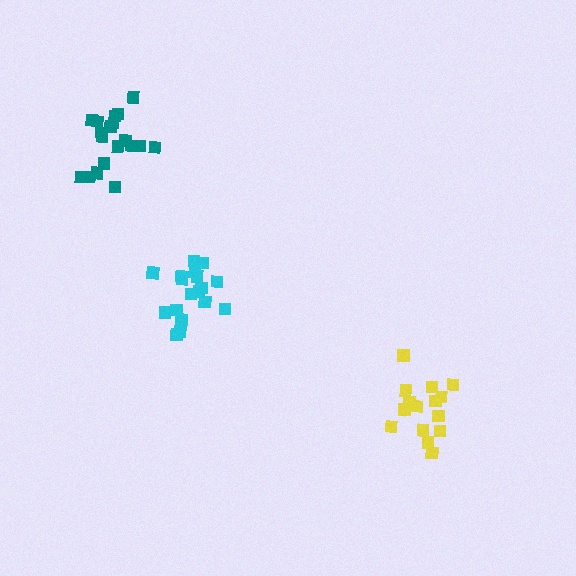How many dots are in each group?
Group 1: 20 dots, Group 2: 15 dots, Group 3: 20 dots (55 total).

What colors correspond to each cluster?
The clusters are colored: cyan, yellow, teal.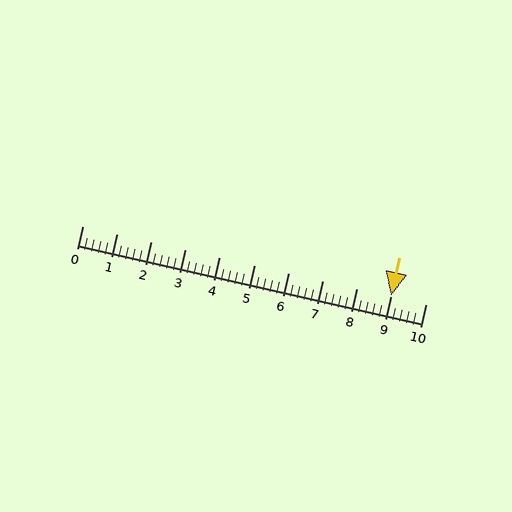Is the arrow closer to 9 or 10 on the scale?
The arrow is closer to 9.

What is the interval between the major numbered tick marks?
The major tick marks are spaced 1 units apart.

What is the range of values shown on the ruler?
The ruler shows values from 0 to 10.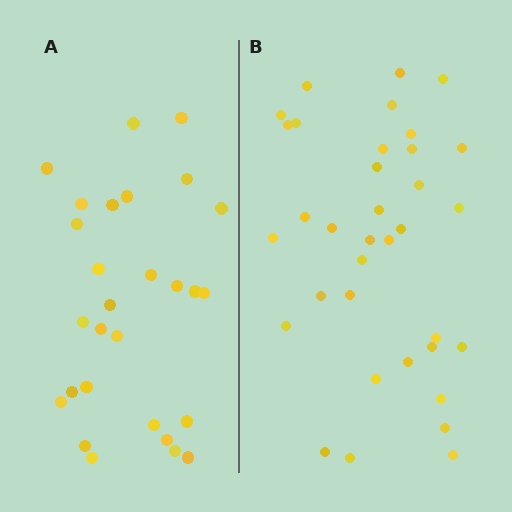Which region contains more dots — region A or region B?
Region B (the right region) has more dots.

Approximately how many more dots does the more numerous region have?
Region B has roughly 8 or so more dots than region A.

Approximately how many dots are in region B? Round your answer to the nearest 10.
About 40 dots. (The exact count is 35, which rounds to 40.)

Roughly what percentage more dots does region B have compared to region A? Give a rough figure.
About 25% more.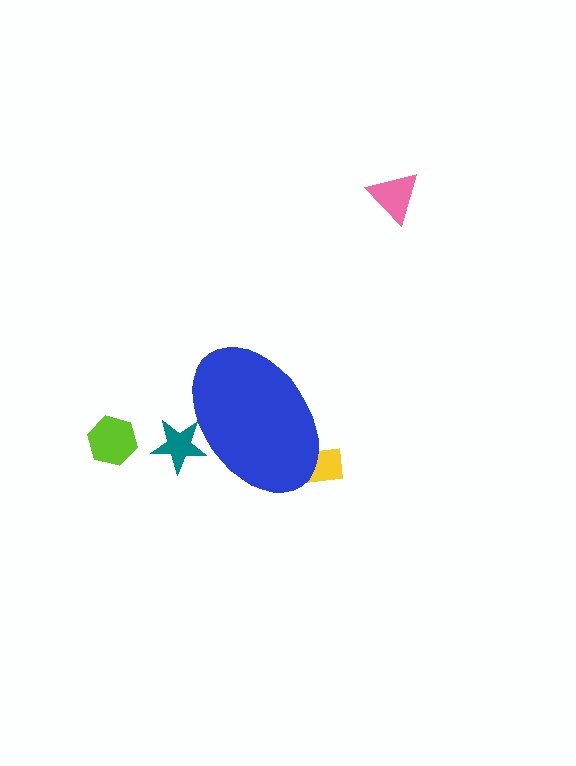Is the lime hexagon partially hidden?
No, the lime hexagon is fully visible.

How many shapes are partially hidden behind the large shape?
2 shapes are partially hidden.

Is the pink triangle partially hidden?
No, the pink triangle is fully visible.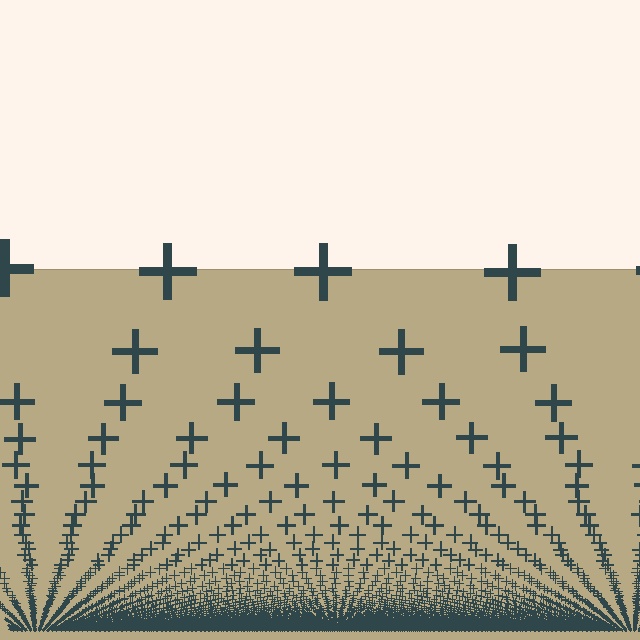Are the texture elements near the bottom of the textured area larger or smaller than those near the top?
Smaller. The gradient is inverted — elements near the bottom are smaller and denser.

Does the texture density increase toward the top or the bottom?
Density increases toward the bottom.